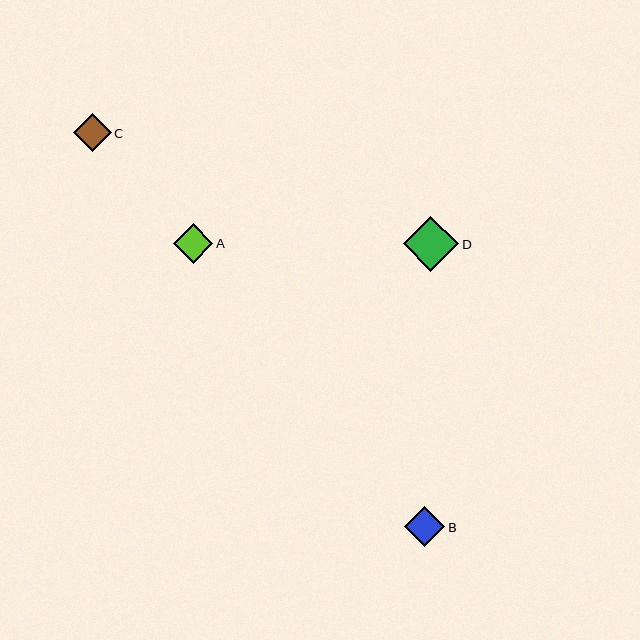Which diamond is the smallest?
Diamond C is the smallest with a size of approximately 38 pixels.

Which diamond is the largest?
Diamond D is the largest with a size of approximately 56 pixels.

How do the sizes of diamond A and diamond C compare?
Diamond A and diamond C are approximately the same size.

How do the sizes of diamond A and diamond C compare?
Diamond A and diamond C are approximately the same size.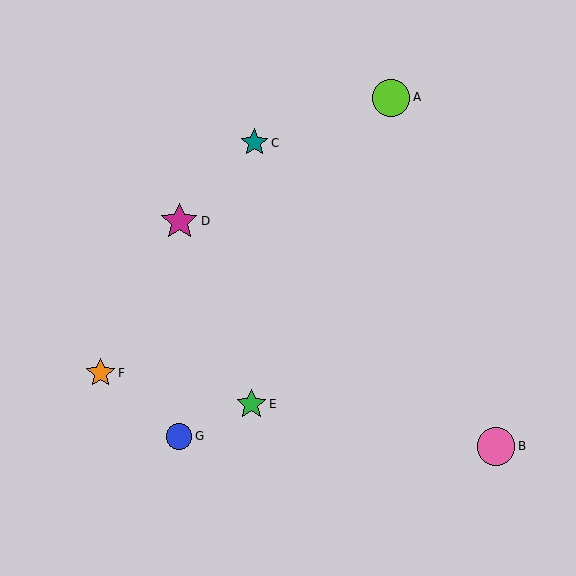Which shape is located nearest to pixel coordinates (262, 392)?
The green star (labeled E) at (251, 404) is nearest to that location.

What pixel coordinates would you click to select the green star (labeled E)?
Click at (251, 404) to select the green star E.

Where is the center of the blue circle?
The center of the blue circle is at (179, 436).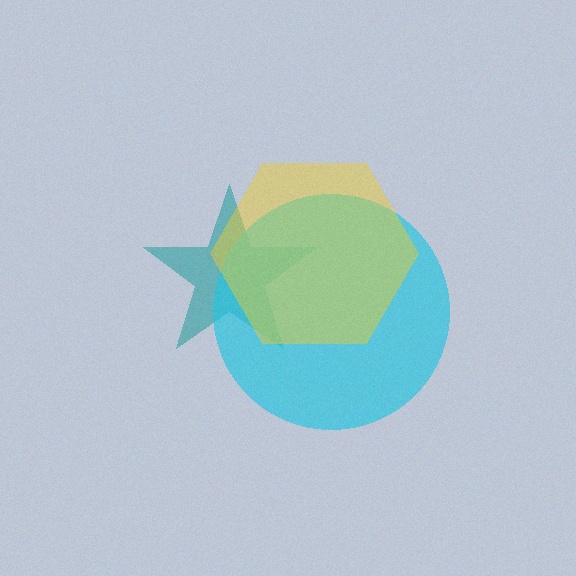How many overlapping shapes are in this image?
There are 3 overlapping shapes in the image.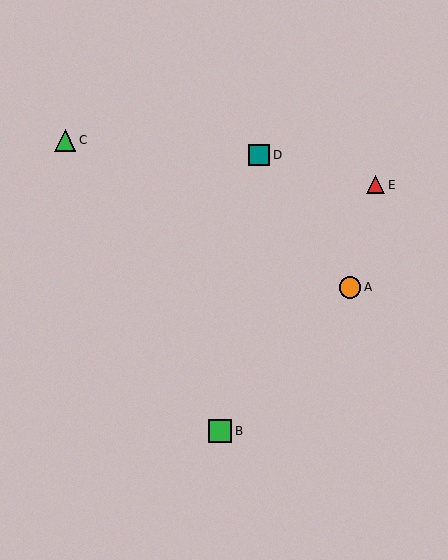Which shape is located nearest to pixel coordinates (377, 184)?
The red triangle (labeled E) at (376, 185) is nearest to that location.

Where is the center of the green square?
The center of the green square is at (220, 431).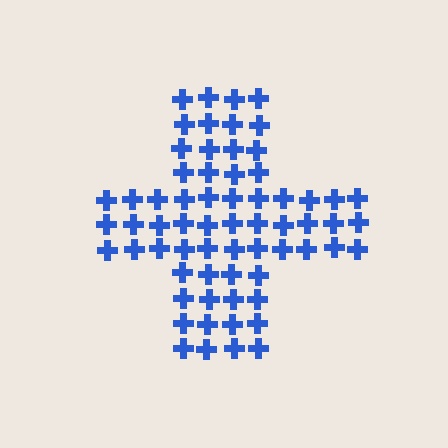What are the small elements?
The small elements are crosses.